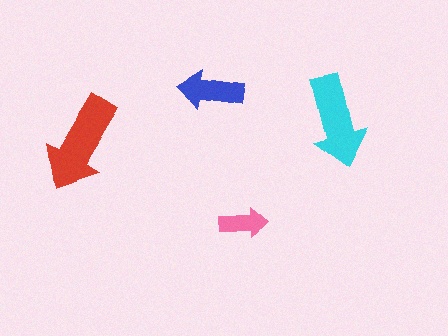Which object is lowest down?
The pink arrow is bottommost.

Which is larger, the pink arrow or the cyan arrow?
The cyan one.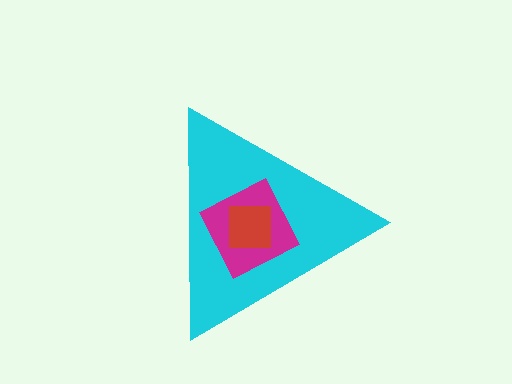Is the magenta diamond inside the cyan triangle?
Yes.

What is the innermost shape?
The red square.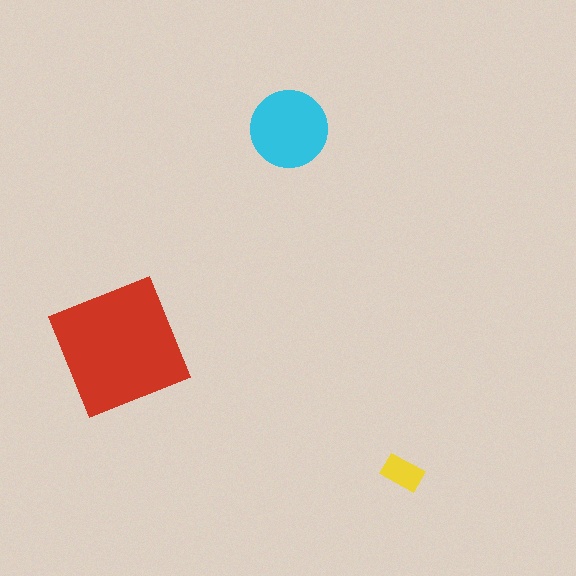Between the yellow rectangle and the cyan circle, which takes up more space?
The cyan circle.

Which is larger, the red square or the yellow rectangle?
The red square.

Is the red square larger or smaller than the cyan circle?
Larger.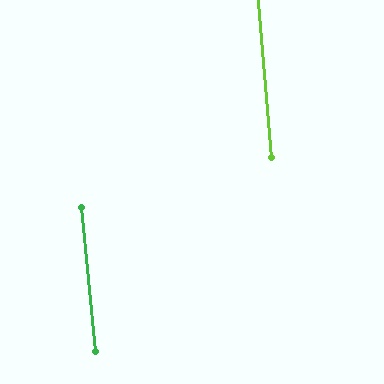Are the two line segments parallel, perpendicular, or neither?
Parallel — their directions differ by only 0.8°.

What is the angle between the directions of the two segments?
Approximately 1 degree.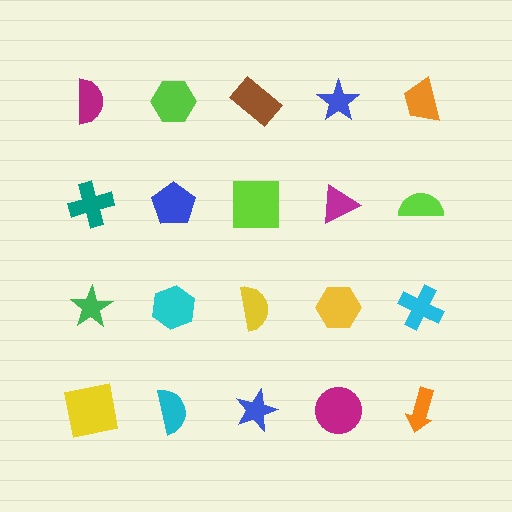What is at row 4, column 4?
A magenta circle.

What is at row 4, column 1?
A yellow square.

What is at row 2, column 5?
A lime semicircle.